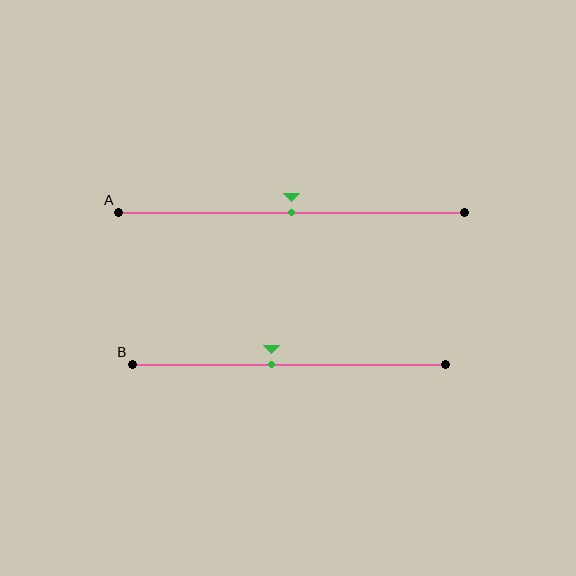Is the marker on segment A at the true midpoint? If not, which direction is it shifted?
Yes, the marker on segment A is at the true midpoint.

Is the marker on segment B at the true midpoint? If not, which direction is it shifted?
No, the marker on segment B is shifted to the left by about 6% of the segment length.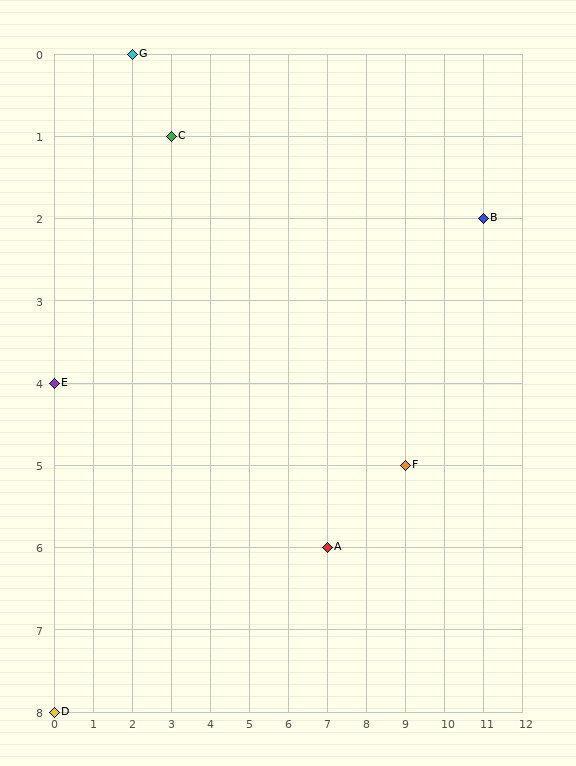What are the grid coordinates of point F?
Point F is at grid coordinates (9, 5).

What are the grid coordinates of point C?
Point C is at grid coordinates (3, 1).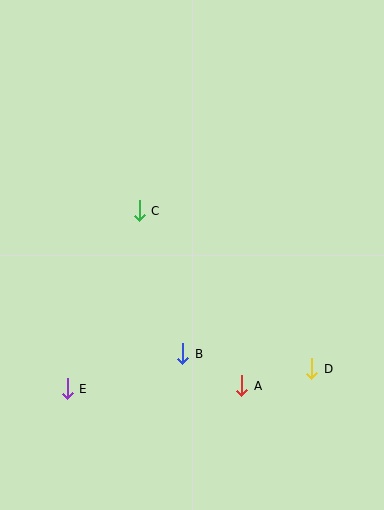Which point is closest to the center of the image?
Point C at (139, 211) is closest to the center.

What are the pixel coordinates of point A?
Point A is at (242, 386).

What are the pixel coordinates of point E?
Point E is at (67, 389).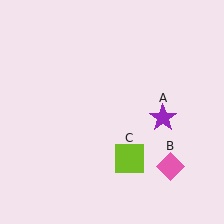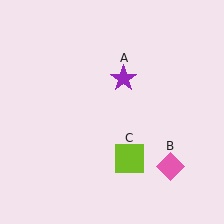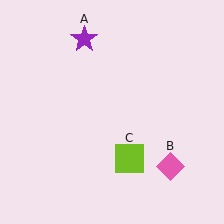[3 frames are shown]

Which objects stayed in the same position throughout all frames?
Pink diamond (object B) and lime square (object C) remained stationary.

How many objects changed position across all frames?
1 object changed position: purple star (object A).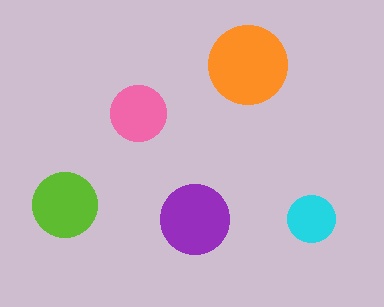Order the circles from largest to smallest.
the orange one, the purple one, the lime one, the pink one, the cyan one.